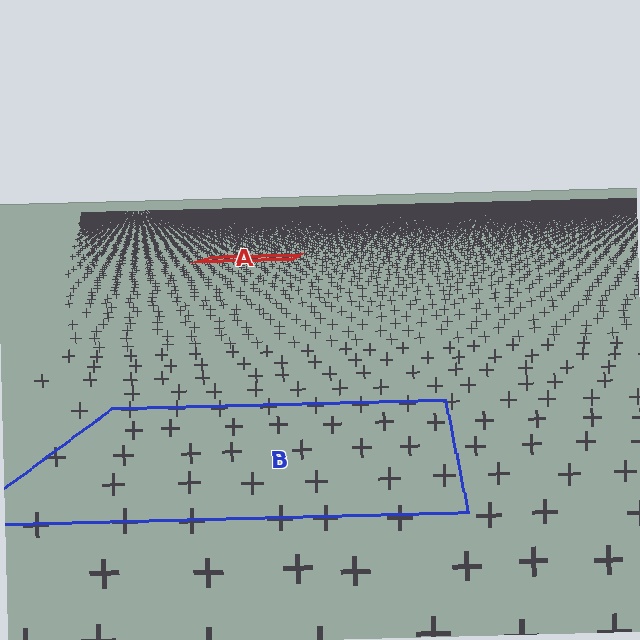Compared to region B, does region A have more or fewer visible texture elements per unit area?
Region A has more texture elements per unit area — they are packed more densely because it is farther away.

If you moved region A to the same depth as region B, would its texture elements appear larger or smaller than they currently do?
They would appear larger. At a closer depth, the same texture elements are projected at a bigger on-screen size.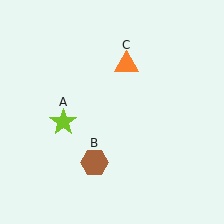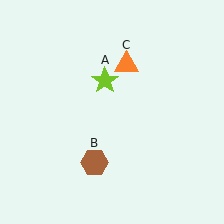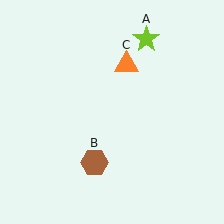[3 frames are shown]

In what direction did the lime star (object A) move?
The lime star (object A) moved up and to the right.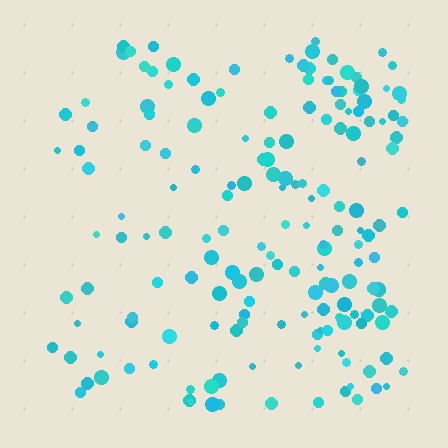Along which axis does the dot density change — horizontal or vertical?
Horizontal.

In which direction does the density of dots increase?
From left to right, with the right side densest.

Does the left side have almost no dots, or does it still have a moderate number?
Still a moderate number, just noticeably fewer than the right.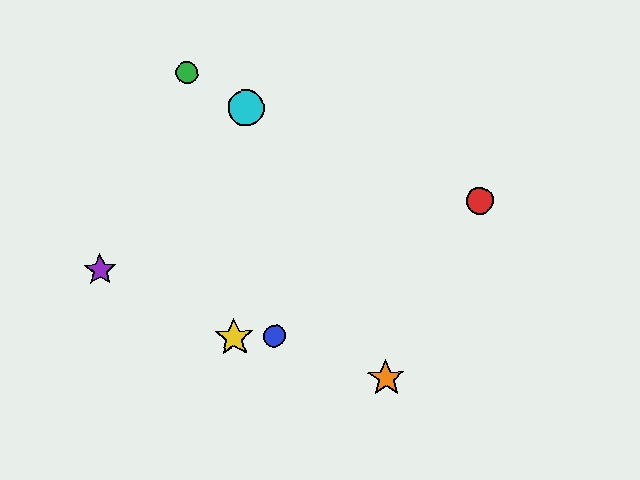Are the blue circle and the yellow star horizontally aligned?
Yes, both are at y≈336.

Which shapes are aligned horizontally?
The blue circle, the yellow star are aligned horizontally.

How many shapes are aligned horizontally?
2 shapes (the blue circle, the yellow star) are aligned horizontally.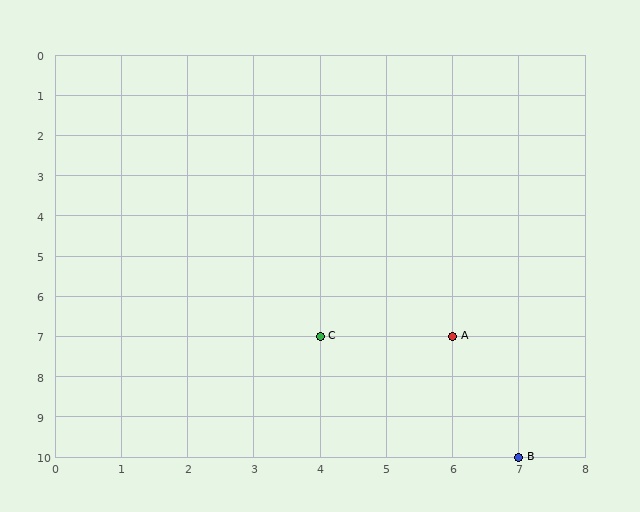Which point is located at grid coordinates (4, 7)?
Point C is at (4, 7).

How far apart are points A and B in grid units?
Points A and B are 1 column and 3 rows apart (about 3.2 grid units diagonally).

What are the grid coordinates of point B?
Point B is at grid coordinates (7, 10).